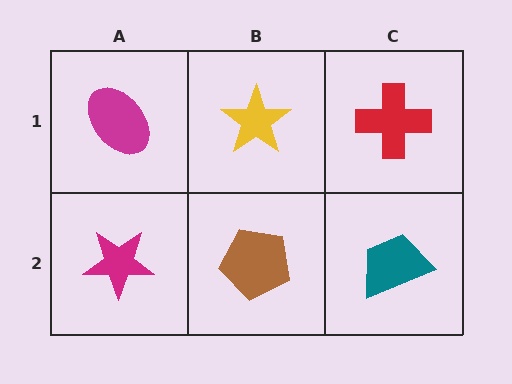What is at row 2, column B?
A brown pentagon.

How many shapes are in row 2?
3 shapes.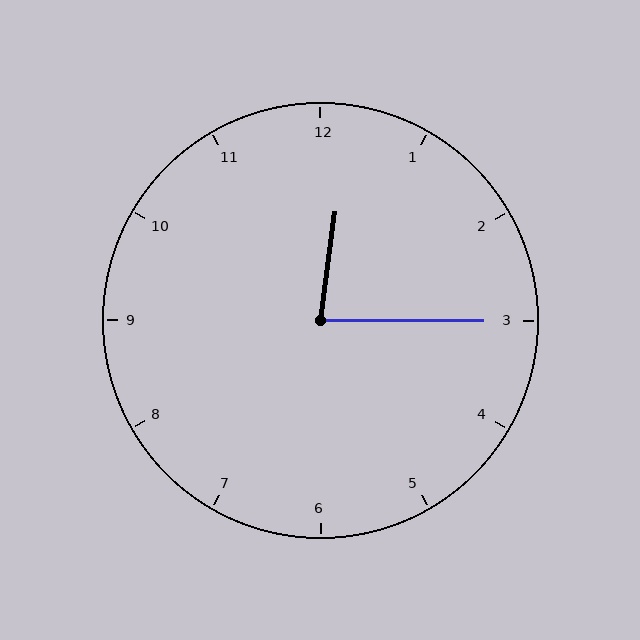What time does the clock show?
12:15.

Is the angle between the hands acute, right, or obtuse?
It is acute.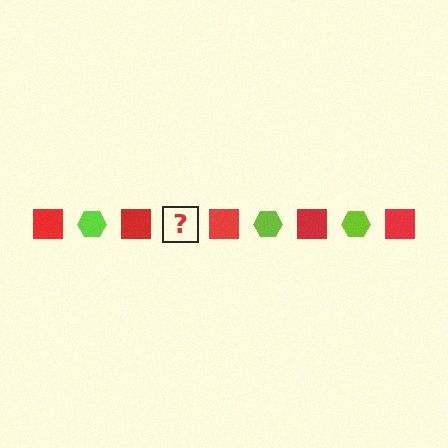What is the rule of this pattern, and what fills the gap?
The rule is that the pattern alternates between red square and lime hexagon. The gap should be filled with a lime hexagon.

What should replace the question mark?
The question mark should be replaced with a lime hexagon.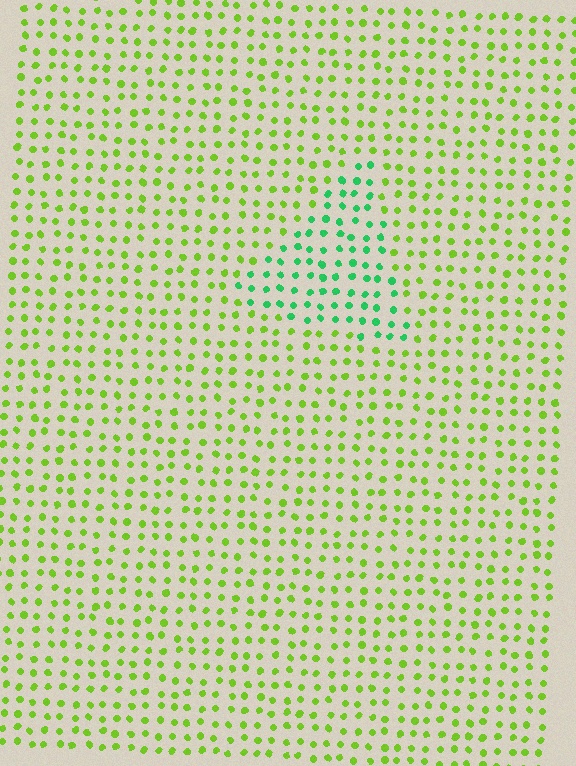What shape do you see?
I see a triangle.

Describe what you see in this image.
The image is filled with small lime elements in a uniform arrangement. A triangle-shaped region is visible where the elements are tinted to a slightly different hue, forming a subtle color boundary.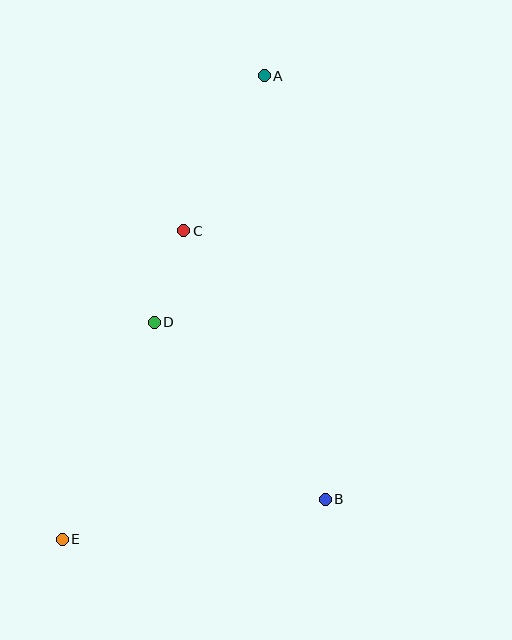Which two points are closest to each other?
Points C and D are closest to each other.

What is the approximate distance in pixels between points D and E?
The distance between D and E is approximately 235 pixels.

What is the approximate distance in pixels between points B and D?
The distance between B and D is approximately 246 pixels.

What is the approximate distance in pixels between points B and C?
The distance between B and C is approximately 303 pixels.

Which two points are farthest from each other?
Points A and E are farthest from each other.